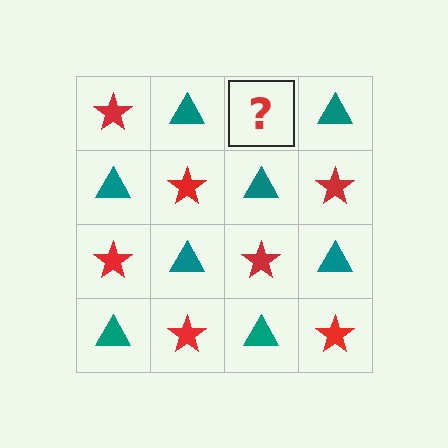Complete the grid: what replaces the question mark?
The question mark should be replaced with a red star.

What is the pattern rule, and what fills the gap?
The rule is that it alternates red star and teal triangle in a checkerboard pattern. The gap should be filled with a red star.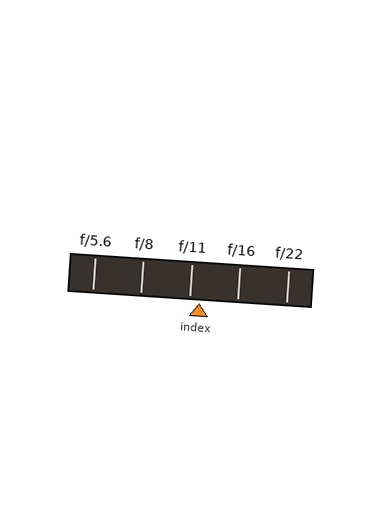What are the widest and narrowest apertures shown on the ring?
The widest aperture shown is f/5.6 and the narrowest is f/22.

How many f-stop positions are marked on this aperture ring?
There are 5 f-stop positions marked.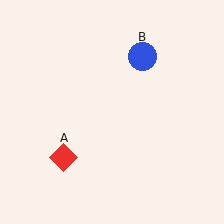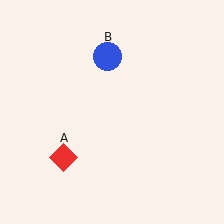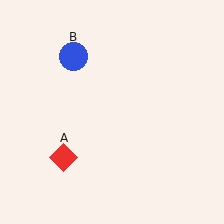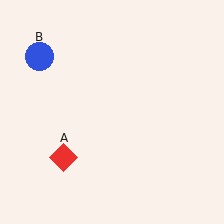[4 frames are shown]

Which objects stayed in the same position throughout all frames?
Red diamond (object A) remained stationary.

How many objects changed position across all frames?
1 object changed position: blue circle (object B).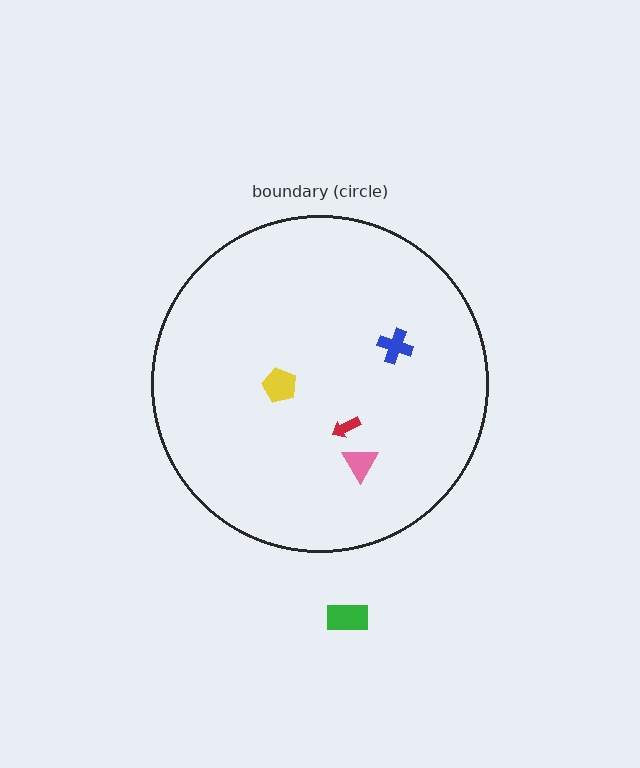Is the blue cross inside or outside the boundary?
Inside.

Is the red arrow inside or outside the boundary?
Inside.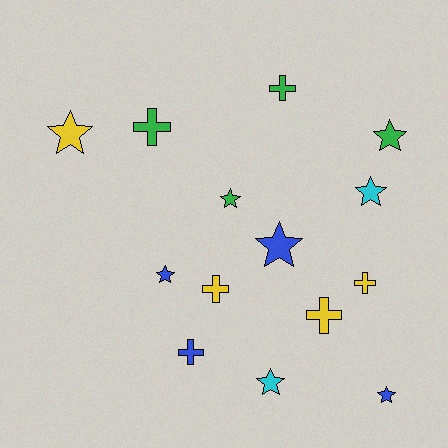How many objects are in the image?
There are 14 objects.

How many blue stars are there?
There are 3 blue stars.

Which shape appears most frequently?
Star, with 8 objects.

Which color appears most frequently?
Yellow, with 4 objects.